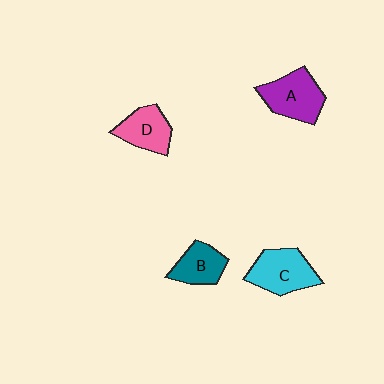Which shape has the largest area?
Shape C (cyan).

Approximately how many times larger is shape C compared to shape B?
Approximately 1.4 times.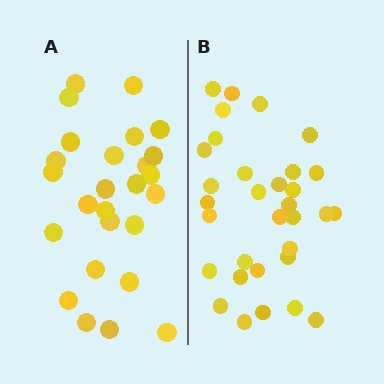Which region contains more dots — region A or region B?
Region B (the right region) has more dots.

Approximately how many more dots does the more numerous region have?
Region B has about 6 more dots than region A.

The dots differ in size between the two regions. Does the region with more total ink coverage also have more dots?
No. Region A has more total ink coverage because its dots are larger, but region B actually contains more individual dots. Total area can be misleading — the number of items is what matters here.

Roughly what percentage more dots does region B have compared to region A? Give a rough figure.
About 25% more.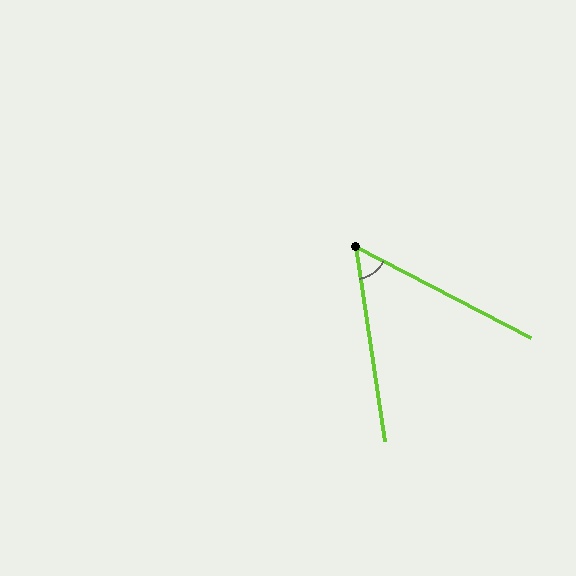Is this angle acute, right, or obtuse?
It is acute.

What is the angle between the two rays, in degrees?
Approximately 54 degrees.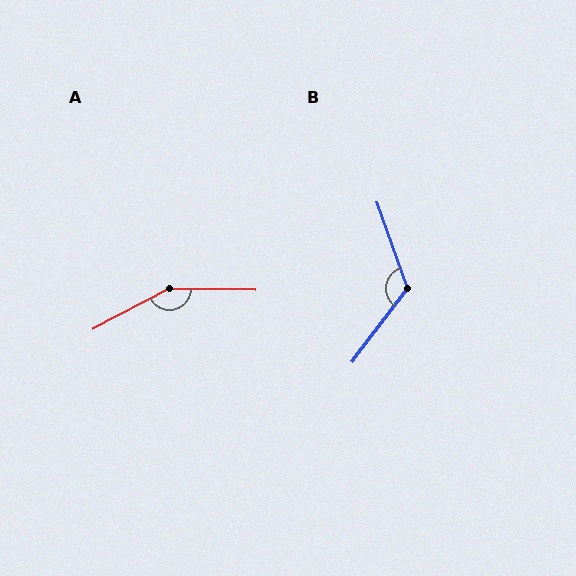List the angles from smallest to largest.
B (123°), A (151°).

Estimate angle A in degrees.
Approximately 151 degrees.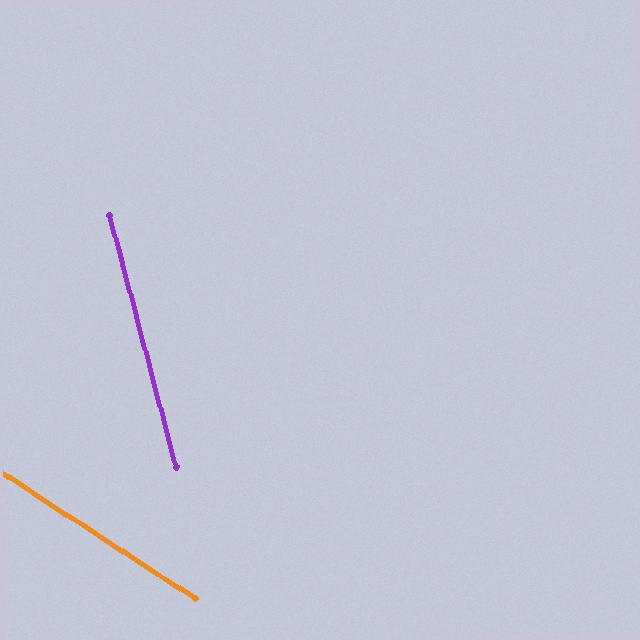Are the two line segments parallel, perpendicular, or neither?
Neither parallel nor perpendicular — they differ by about 42°.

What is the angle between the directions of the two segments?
Approximately 42 degrees.